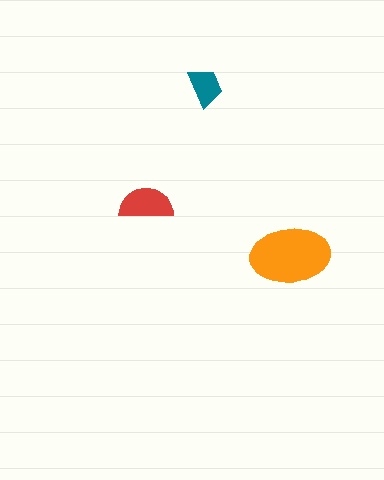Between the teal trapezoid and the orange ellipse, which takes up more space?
The orange ellipse.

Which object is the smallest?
The teal trapezoid.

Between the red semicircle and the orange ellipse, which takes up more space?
The orange ellipse.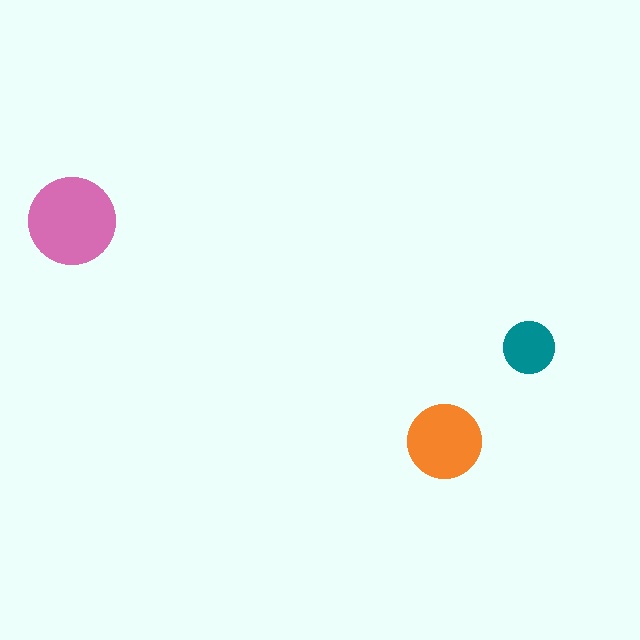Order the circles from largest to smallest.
the pink one, the orange one, the teal one.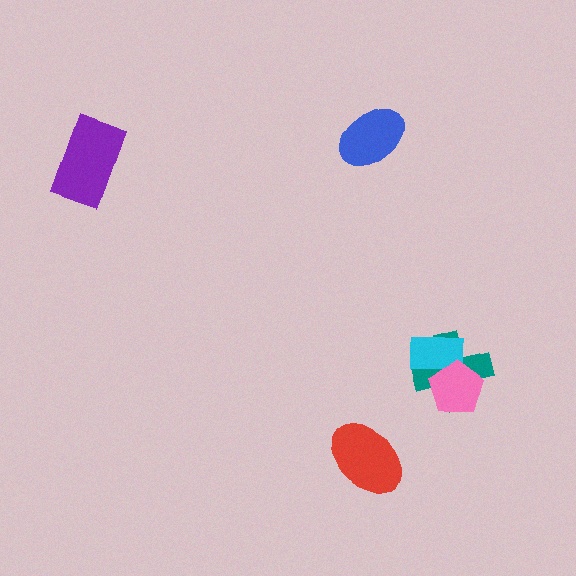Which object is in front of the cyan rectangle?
The pink pentagon is in front of the cyan rectangle.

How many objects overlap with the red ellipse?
0 objects overlap with the red ellipse.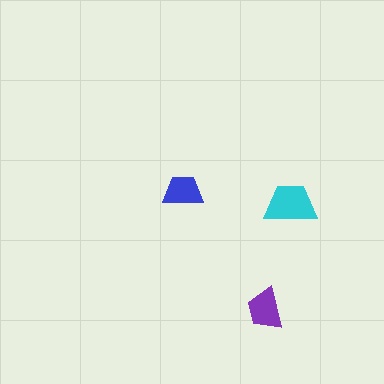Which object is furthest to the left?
The blue trapezoid is leftmost.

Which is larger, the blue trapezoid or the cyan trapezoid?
The cyan one.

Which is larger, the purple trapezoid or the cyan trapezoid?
The cyan one.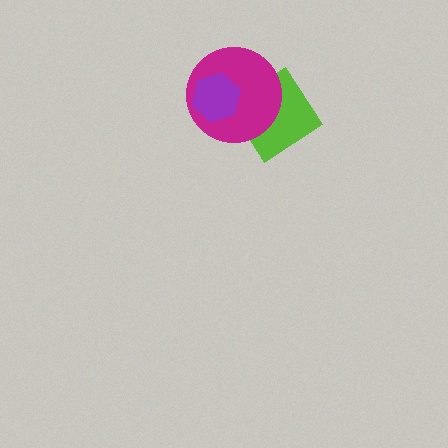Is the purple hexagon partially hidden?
No, no other shape covers it.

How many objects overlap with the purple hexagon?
2 objects overlap with the purple hexagon.